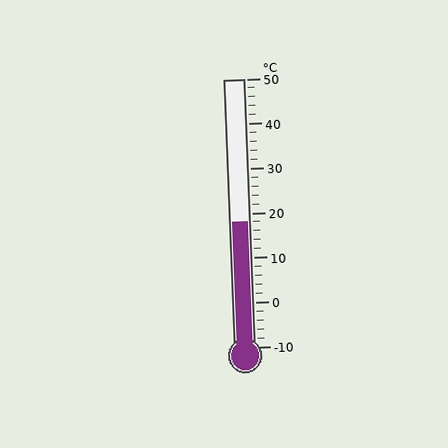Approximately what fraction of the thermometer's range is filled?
The thermometer is filled to approximately 45% of its range.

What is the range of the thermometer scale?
The thermometer scale ranges from -10°C to 50°C.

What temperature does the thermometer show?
The thermometer shows approximately 18°C.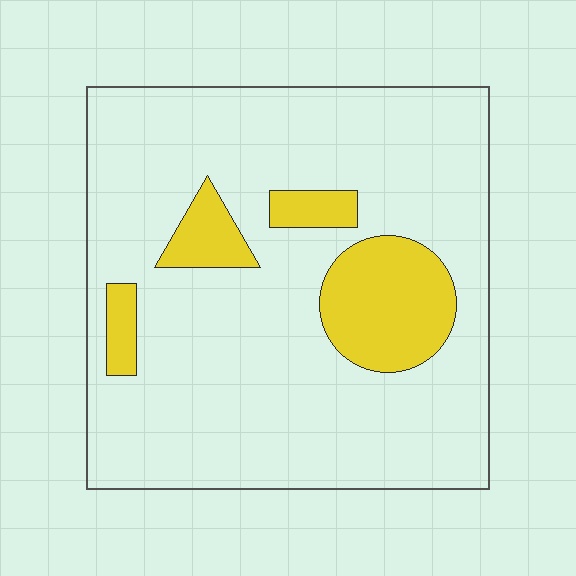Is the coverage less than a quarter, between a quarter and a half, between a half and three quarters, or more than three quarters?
Less than a quarter.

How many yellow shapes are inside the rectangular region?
4.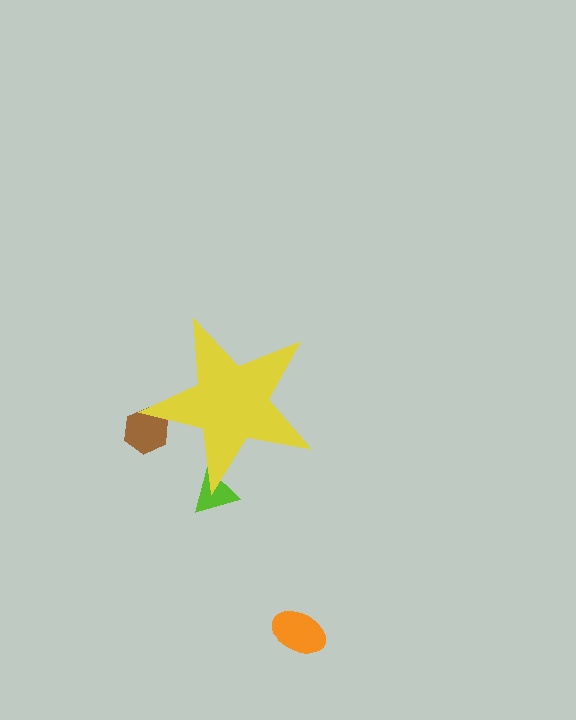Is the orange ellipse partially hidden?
No, the orange ellipse is fully visible.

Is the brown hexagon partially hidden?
Yes, the brown hexagon is partially hidden behind the yellow star.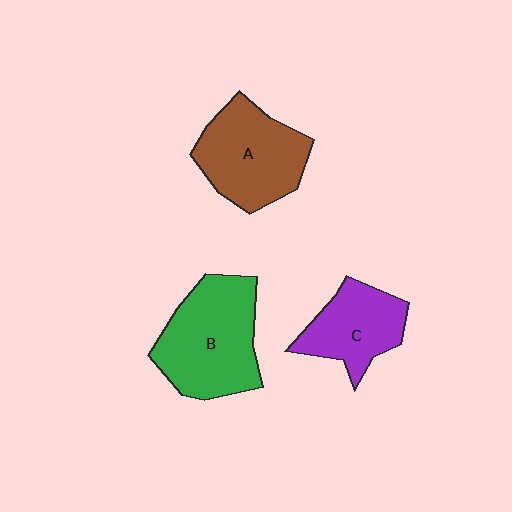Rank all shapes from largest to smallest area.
From largest to smallest: B (green), A (brown), C (purple).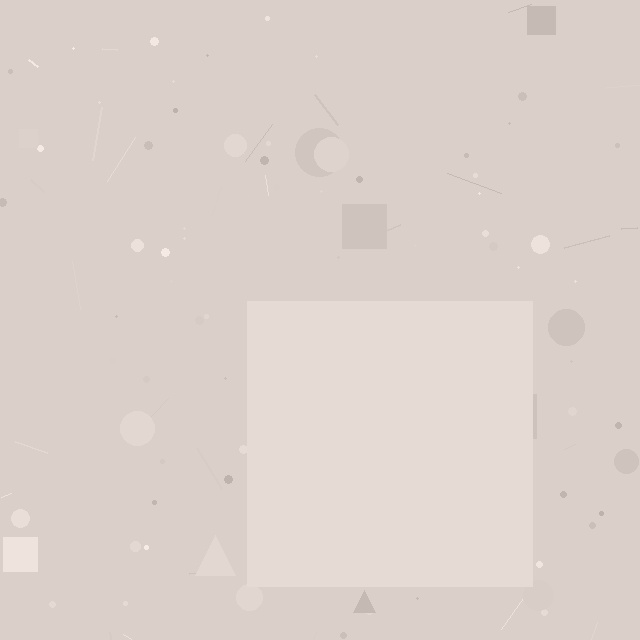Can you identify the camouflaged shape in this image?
The camouflaged shape is a square.